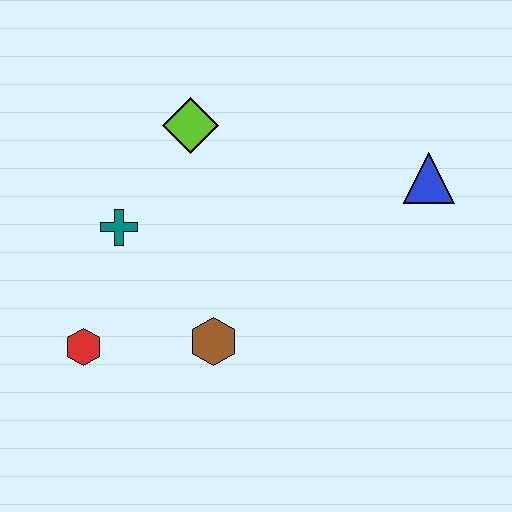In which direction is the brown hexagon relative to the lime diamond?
The brown hexagon is below the lime diamond.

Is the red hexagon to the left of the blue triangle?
Yes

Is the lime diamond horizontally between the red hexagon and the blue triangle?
Yes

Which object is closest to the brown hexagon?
The red hexagon is closest to the brown hexagon.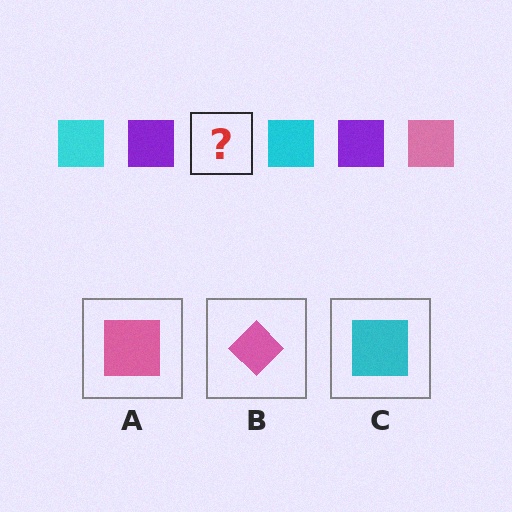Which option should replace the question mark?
Option A.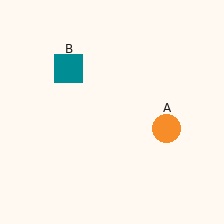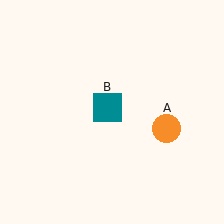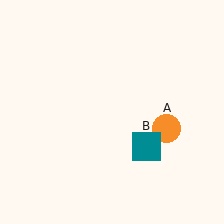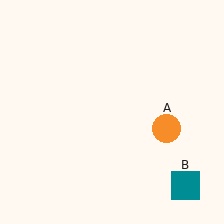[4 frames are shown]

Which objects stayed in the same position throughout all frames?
Orange circle (object A) remained stationary.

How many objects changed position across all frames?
1 object changed position: teal square (object B).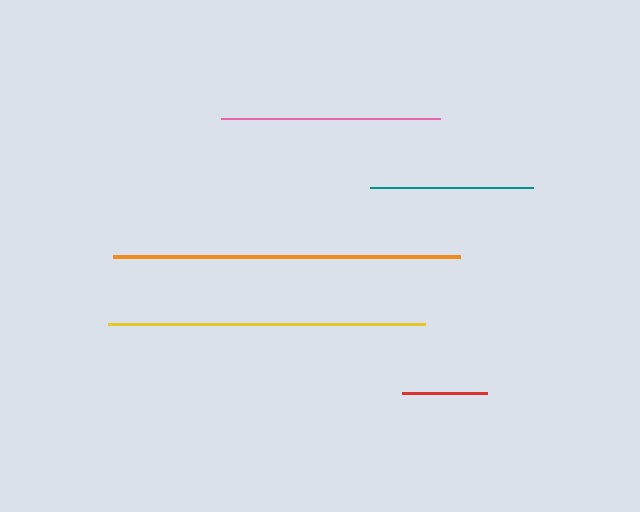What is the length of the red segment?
The red segment is approximately 84 pixels long.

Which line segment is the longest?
The orange line is the longest at approximately 346 pixels.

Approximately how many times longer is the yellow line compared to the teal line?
The yellow line is approximately 1.9 times the length of the teal line.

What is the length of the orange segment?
The orange segment is approximately 346 pixels long.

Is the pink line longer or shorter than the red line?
The pink line is longer than the red line.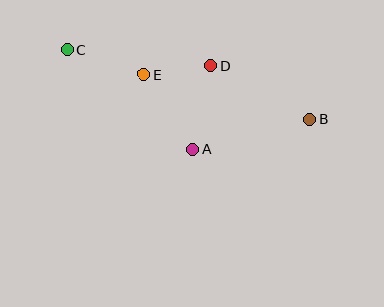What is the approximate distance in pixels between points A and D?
The distance between A and D is approximately 85 pixels.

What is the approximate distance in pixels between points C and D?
The distance between C and D is approximately 144 pixels.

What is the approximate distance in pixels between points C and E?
The distance between C and E is approximately 80 pixels.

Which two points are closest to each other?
Points D and E are closest to each other.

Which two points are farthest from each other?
Points B and C are farthest from each other.